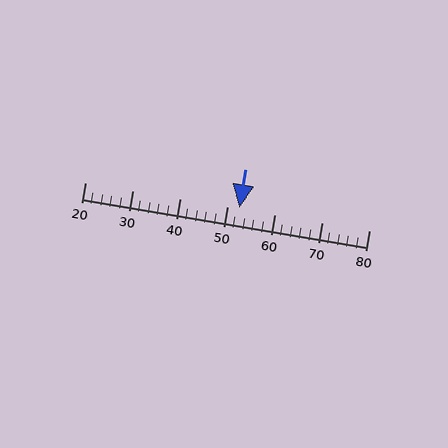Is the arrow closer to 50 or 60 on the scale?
The arrow is closer to 50.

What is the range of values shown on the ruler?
The ruler shows values from 20 to 80.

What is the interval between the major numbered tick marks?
The major tick marks are spaced 10 units apart.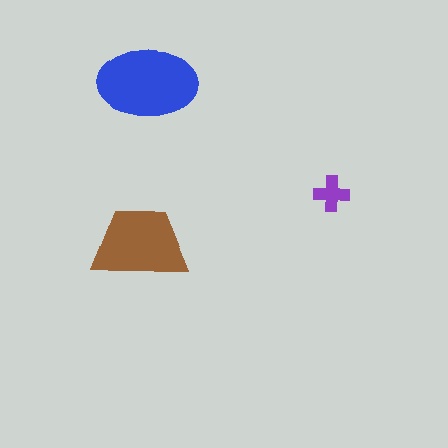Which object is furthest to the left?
The brown trapezoid is leftmost.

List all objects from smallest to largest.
The purple cross, the brown trapezoid, the blue ellipse.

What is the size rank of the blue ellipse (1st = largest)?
1st.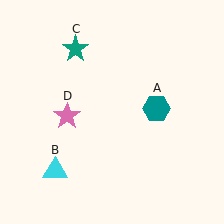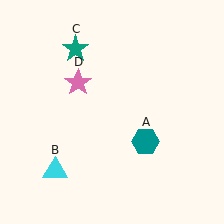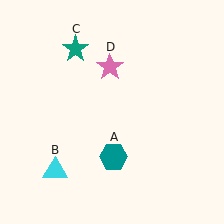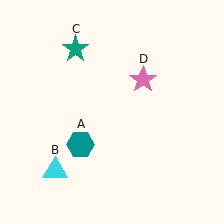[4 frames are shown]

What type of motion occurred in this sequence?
The teal hexagon (object A), pink star (object D) rotated clockwise around the center of the scene.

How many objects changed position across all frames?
2 objects changed position: teal hexagon (object A), pink star (object D).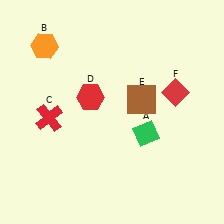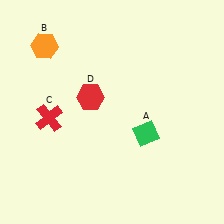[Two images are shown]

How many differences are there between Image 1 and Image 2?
There are 2 differences between the two images.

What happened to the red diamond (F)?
The red diamond (F) was removed in Image 2. It was in the top-right area of Image 1.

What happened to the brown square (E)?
The brown square (E) was removed in Image 2. It was in the top-right area of Image 1.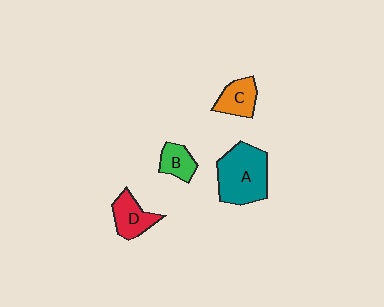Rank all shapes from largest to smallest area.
From largest to smallest: A (teal), D (red), C (orange), B (green).